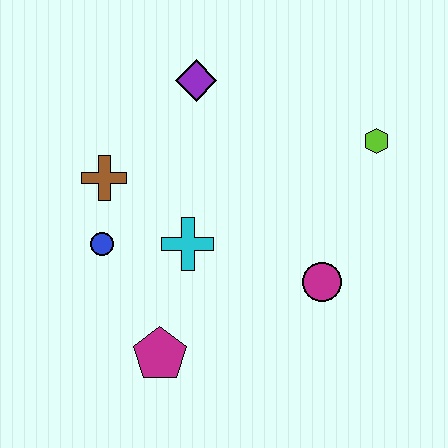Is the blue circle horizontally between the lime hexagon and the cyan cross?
No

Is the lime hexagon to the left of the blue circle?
No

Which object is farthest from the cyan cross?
The lime hexagon is farthest from the cyan cross.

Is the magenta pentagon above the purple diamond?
No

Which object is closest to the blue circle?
The brown cross is closest to the blue circle.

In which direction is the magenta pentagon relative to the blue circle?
The magenta pentagon is below the blue circle.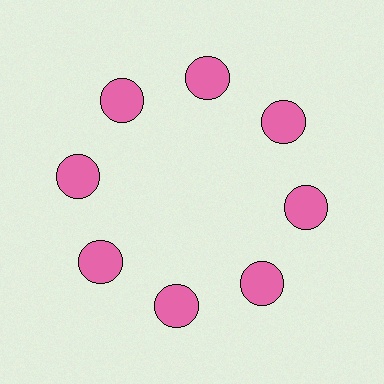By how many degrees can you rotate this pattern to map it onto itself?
The pattern maps onto itself every 45 degrees of rotation.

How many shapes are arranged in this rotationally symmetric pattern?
There are 8 shapes, arranged in 8 groups of 1.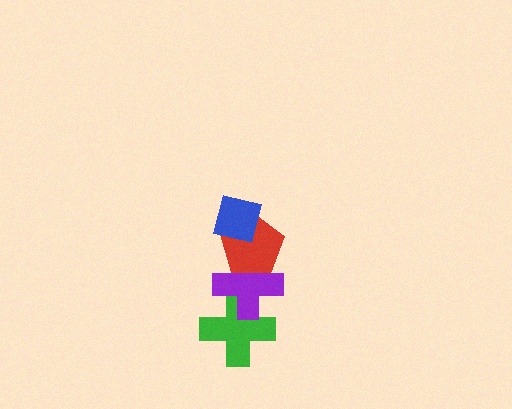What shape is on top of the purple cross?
The red pentagon is on top of the purple cross.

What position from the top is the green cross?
The green cross is 4th from the top.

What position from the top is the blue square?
The blue square is 1st from the top.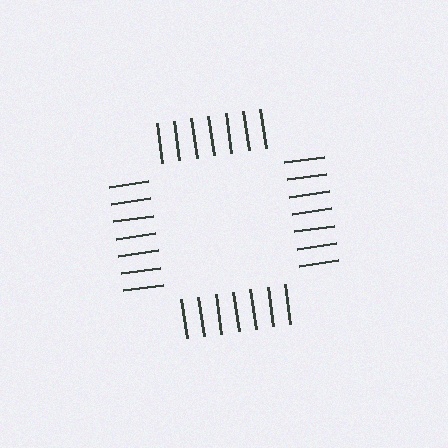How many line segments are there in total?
28 — 7 along each of the 4 edges.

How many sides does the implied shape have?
4 sides — the line-ends trace a square.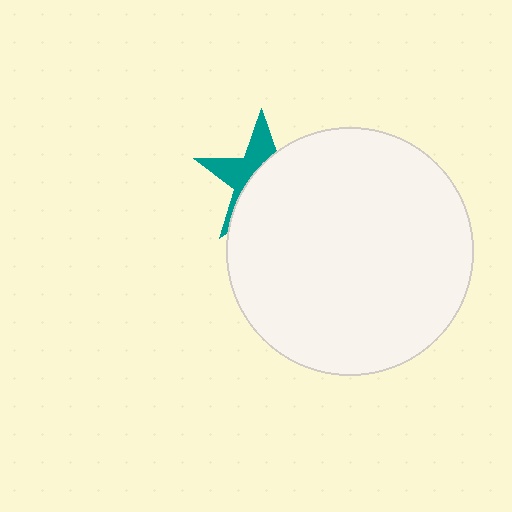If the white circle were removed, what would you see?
You would see the complete teal star.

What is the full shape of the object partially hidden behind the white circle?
The partially hidden object is a teal star.